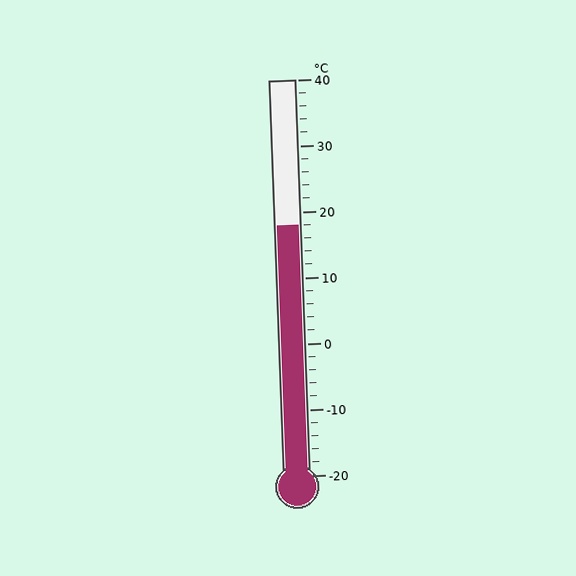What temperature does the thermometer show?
The thermometer shows approximately 18°C.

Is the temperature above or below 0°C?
The temperature is above 0°C.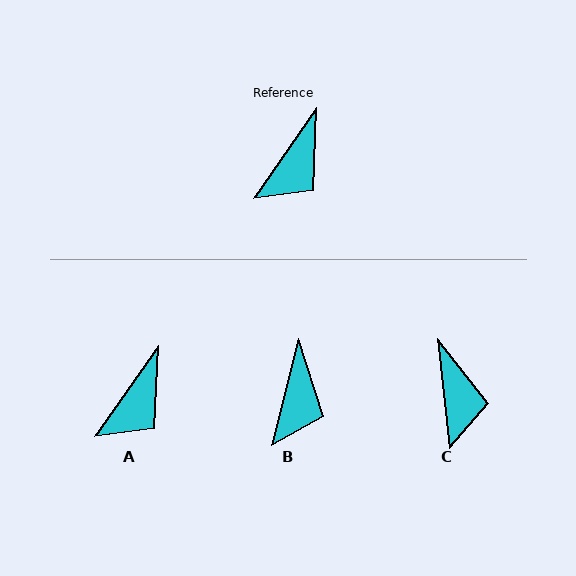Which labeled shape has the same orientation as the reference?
A.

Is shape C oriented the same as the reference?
No, it is off by about 41 degrees.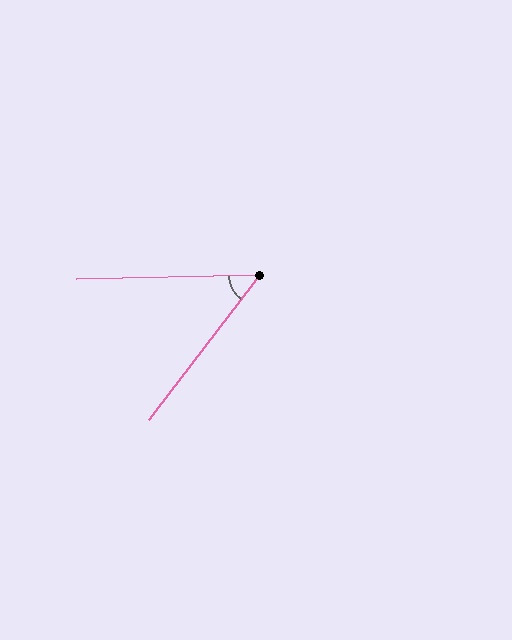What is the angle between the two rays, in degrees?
Approximately 51 degrees.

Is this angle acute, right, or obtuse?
It is acute.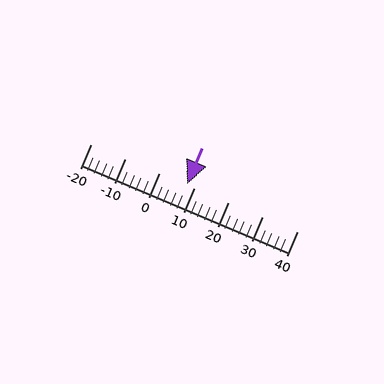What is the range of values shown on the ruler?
The ruler shows values from -20 to 40.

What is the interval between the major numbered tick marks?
The major tick marks are spaced 10 units apart.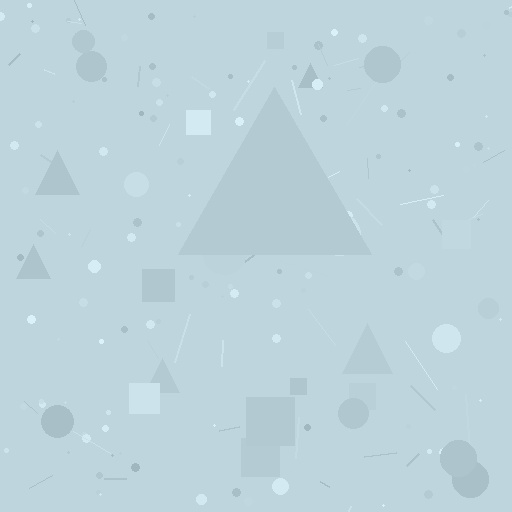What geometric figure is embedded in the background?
A triangle is embedded in the background.